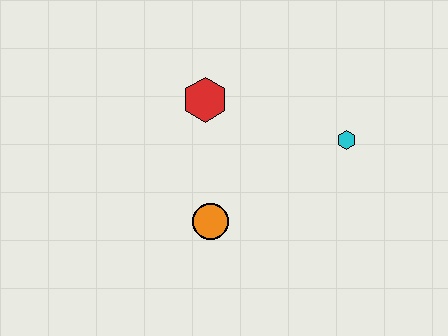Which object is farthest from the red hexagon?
The cyan hexagon is farthest from the red hexagon.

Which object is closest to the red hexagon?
The orange circle is closest to the red hexagon.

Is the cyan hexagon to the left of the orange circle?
No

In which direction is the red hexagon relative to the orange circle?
The red hexagon is above the orange circle.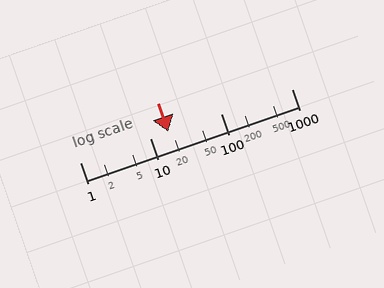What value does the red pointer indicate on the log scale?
The pointer indicates approximately 18.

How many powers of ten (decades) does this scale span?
The scale spans 3 decades, from 1 to 1000.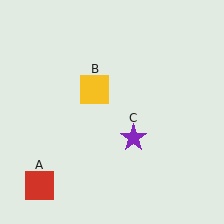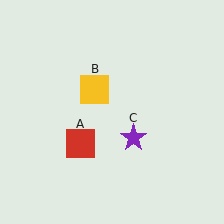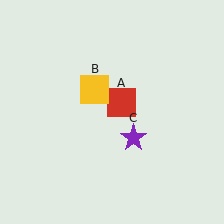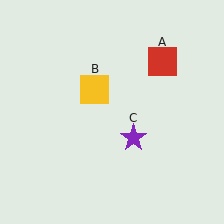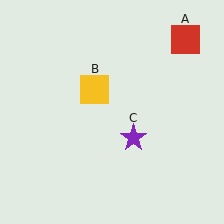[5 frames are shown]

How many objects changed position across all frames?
1 object changed position: red square (object A).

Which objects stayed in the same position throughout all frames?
Yellow square (object B) and purple star (object C) remained stationary.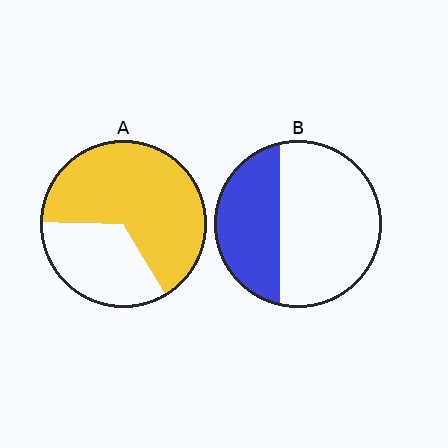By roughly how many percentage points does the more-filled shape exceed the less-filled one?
By roughly 30 percentage points (A over B).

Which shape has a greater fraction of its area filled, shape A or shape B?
Shape A.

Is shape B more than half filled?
No.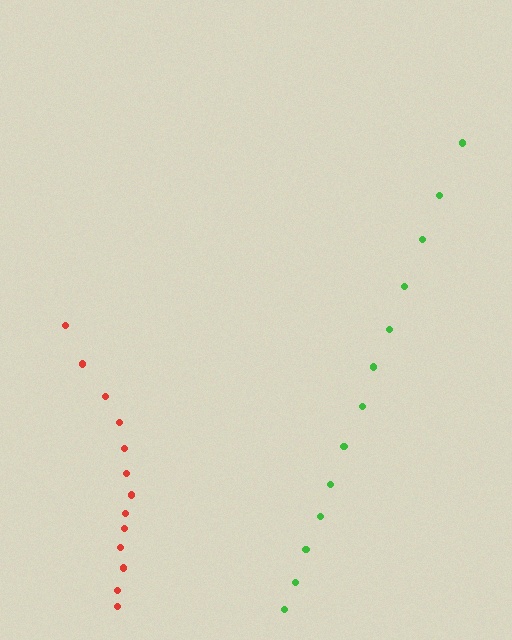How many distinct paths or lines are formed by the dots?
There are 2 distinct paths.